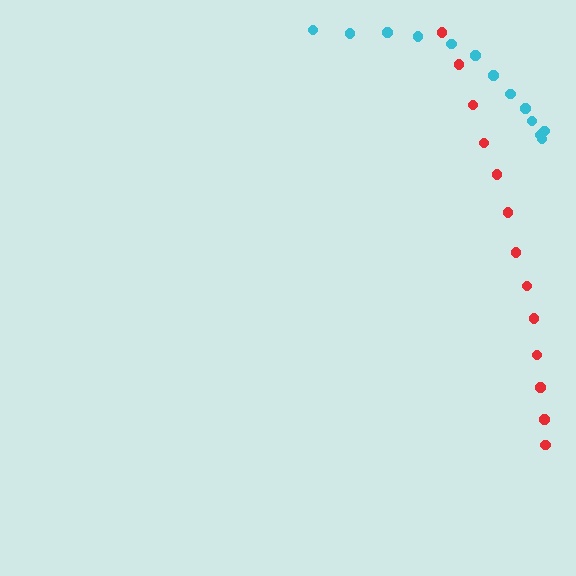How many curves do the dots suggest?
There are 2 distinct paths.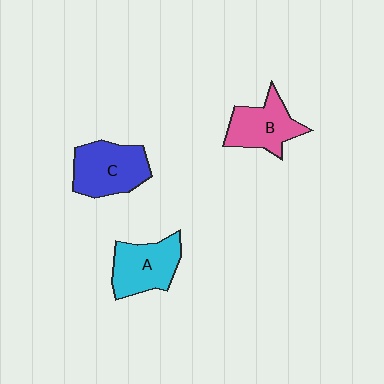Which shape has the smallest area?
Shape B (pink).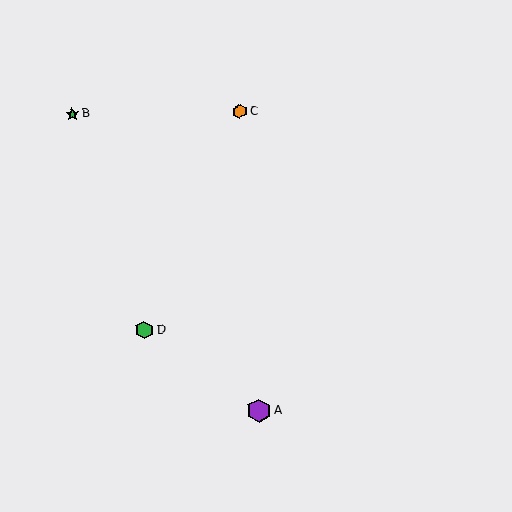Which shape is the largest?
The purple hexagon (labeled A) is the largest.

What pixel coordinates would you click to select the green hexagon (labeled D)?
Click at (144, 330) to select the green hexagon D.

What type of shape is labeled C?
Shape C is an orange hexagon.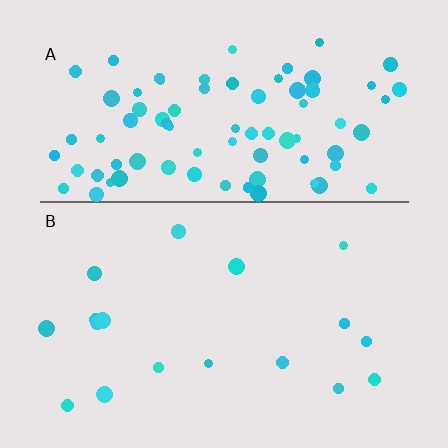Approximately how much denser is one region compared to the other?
Approximately 4.6× — region A over region B.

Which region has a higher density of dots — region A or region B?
A (the top).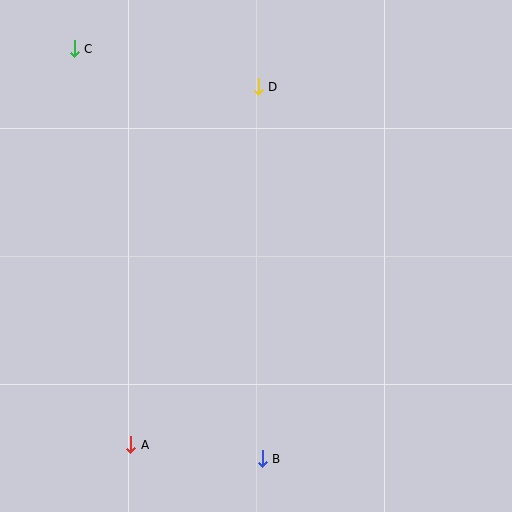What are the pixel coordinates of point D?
Point D is at (258, 87).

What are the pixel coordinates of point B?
Point B is at (262, 459).